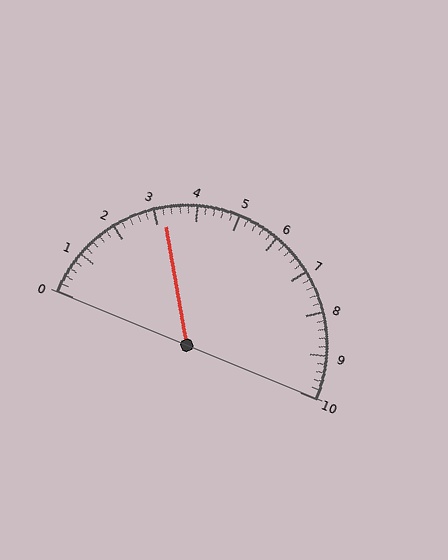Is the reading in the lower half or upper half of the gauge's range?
The reading is in the lower half of the range (0 to 10).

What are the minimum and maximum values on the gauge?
The gauge ranges from 0 to 10.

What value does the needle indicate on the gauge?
The needle indicates approximately 3.2.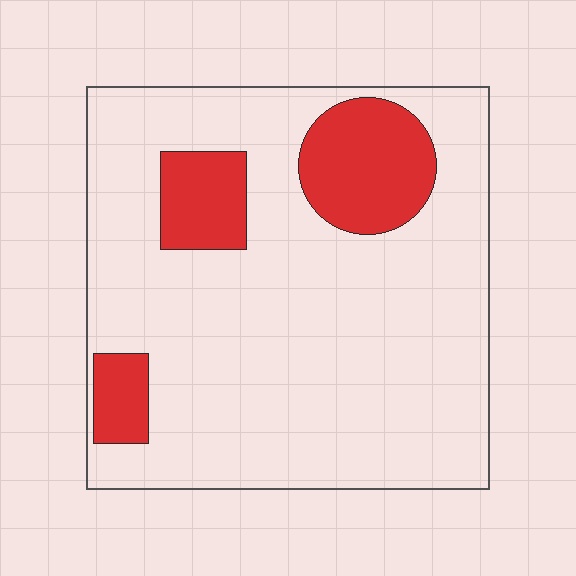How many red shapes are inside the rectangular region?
3.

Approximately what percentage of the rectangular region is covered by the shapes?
Approximately 20%.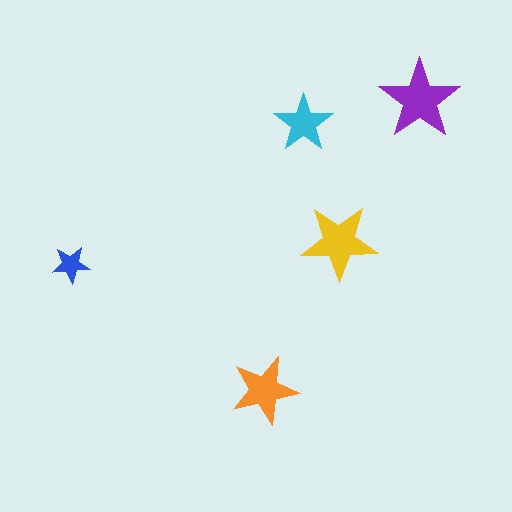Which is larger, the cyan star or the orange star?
The orange one.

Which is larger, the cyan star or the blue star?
The cyan one.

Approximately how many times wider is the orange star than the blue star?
About 2 times wider.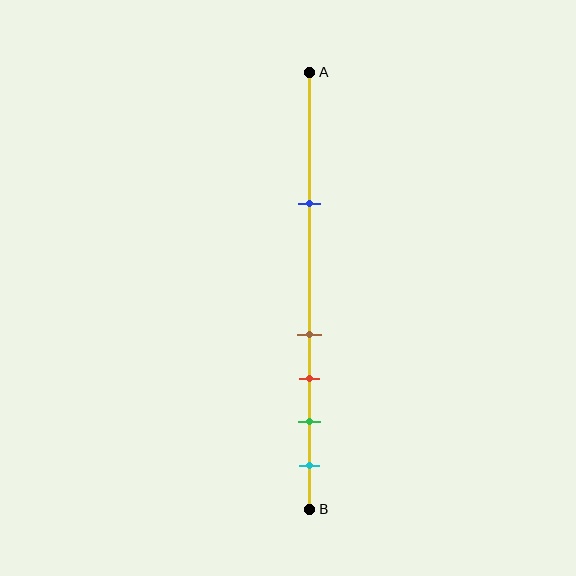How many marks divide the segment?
There are 5 marks dividing the segment.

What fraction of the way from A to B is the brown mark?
The brown mark is approximately 60% (0.6) of the way from A to B.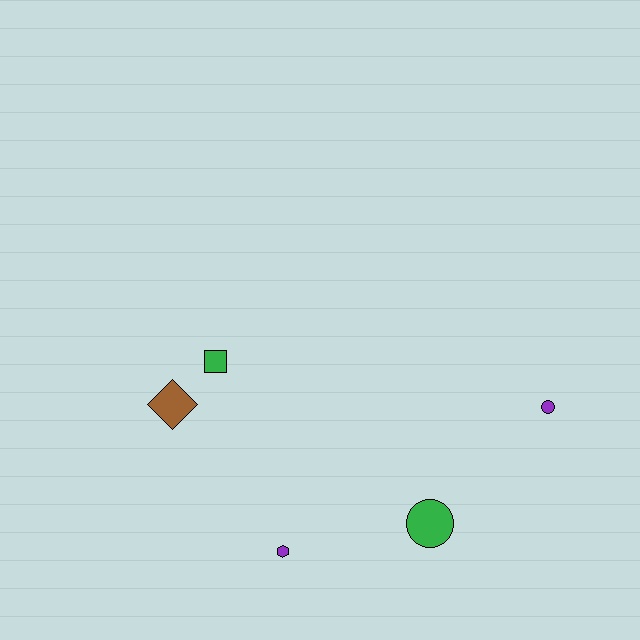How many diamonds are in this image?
There is 1 diamond.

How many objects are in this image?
There are 5 objects.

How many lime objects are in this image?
There are no lime objects.